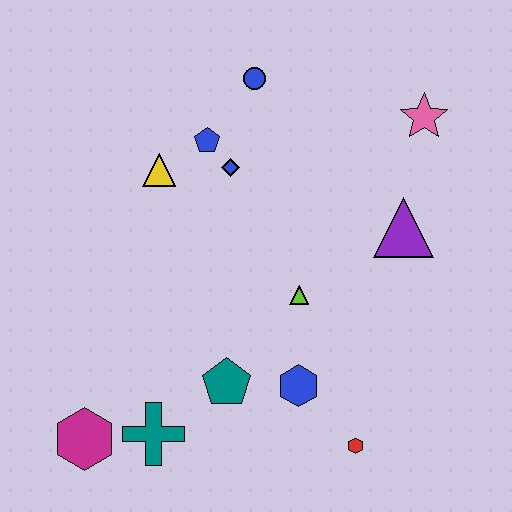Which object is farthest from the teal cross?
The pink star is farthest from the teal cross.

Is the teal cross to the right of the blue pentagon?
No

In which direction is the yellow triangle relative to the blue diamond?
The yellow triangle is to the left of the blue diamond.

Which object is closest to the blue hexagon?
The teal pentagon is closest to the blue hexagon.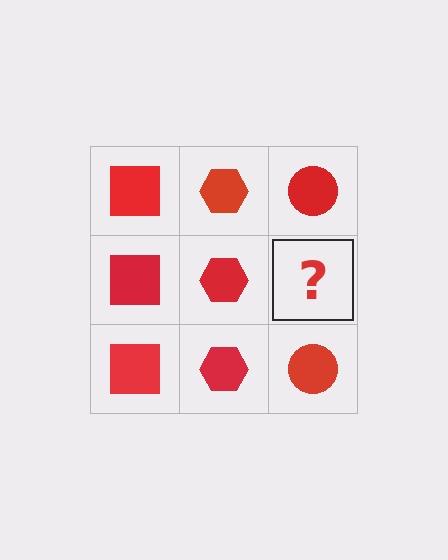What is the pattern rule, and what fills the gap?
The rule is that each column has a consistent shape. The gap should be filled with a red circle.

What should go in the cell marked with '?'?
The missing cell should contain a red circle.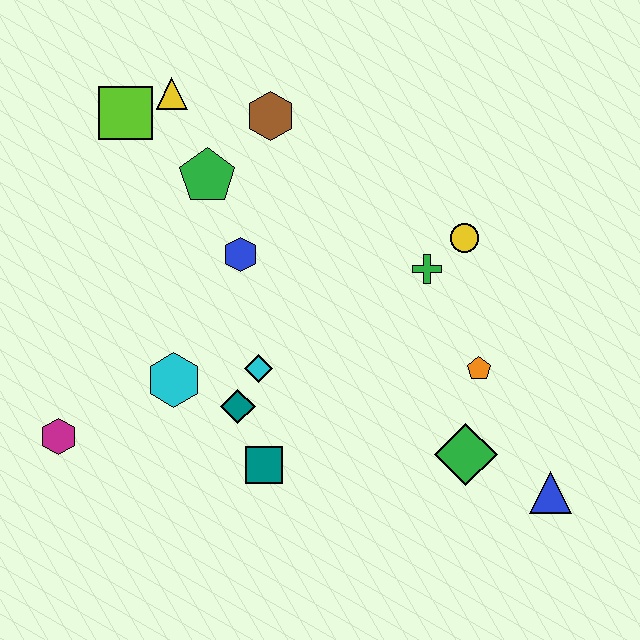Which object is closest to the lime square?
The yellow triangle is closest to the lime square.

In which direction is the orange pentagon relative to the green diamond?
The orange pentagon is above the green diamond.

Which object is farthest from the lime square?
The blue triangle is farthest from the lime square.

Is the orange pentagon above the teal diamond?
Yes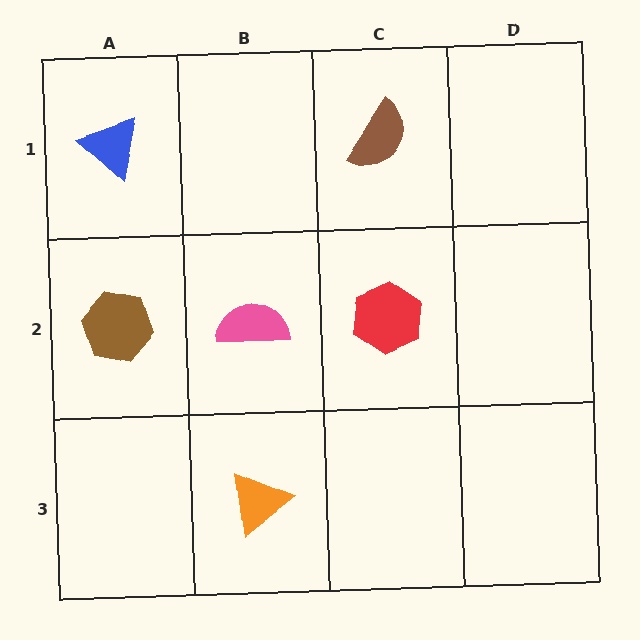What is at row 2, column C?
A red hexagon.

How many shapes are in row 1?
2 shapes.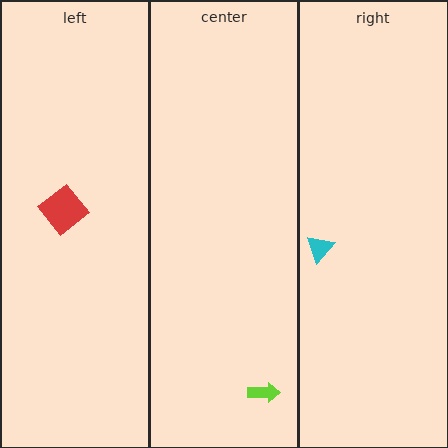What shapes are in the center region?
The lime arrow.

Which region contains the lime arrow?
The center region.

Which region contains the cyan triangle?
The right region.